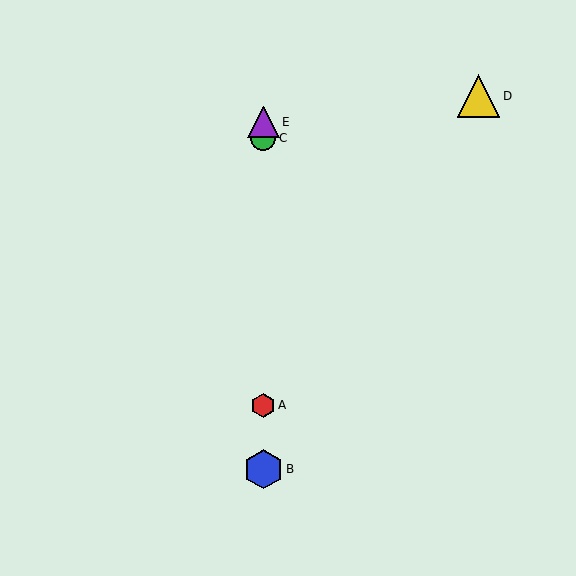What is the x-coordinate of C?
Object C is at x≈263.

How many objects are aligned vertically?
4 objects (A, B, C, E) are aligned vertically.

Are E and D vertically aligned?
No, E is at x≈263 and D is at x≈479.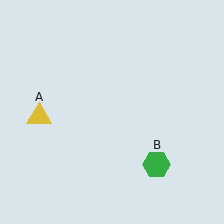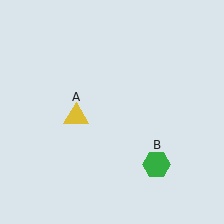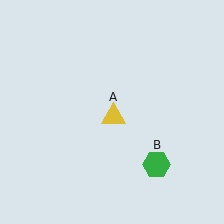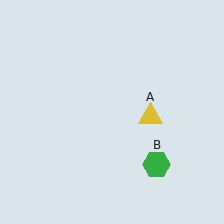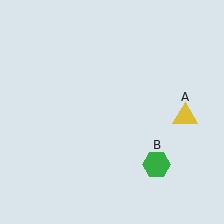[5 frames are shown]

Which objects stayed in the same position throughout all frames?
Green hexagon (object B) remained stationary.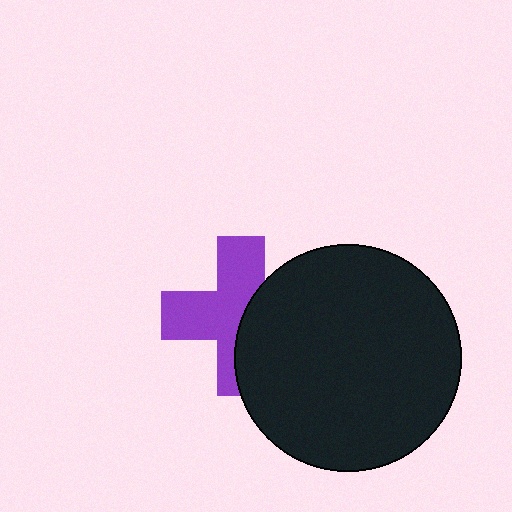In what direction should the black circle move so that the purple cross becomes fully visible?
The black circle should move right. That is the shortest direction to clear the overlap and leave the purple cross fully visible.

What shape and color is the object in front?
The object in front is a black circle.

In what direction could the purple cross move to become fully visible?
The purple cross could move left. That would shift it out from behind the black circle entirely.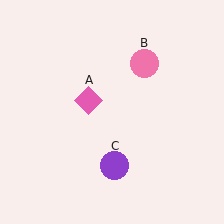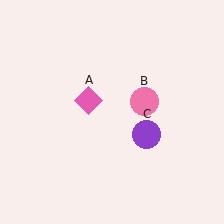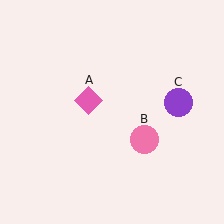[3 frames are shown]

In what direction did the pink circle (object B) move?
The pink circle (object B) moved down.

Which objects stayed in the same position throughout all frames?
Pink diamond (object A) remained stationary.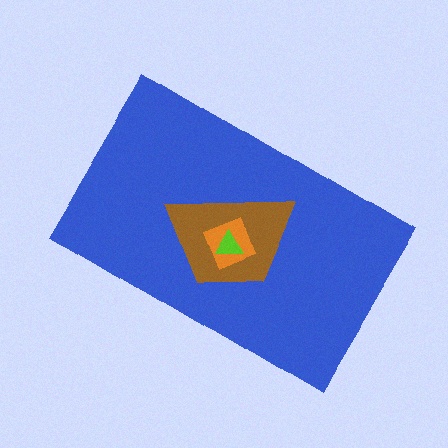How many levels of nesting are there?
4.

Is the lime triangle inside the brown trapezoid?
Yes.